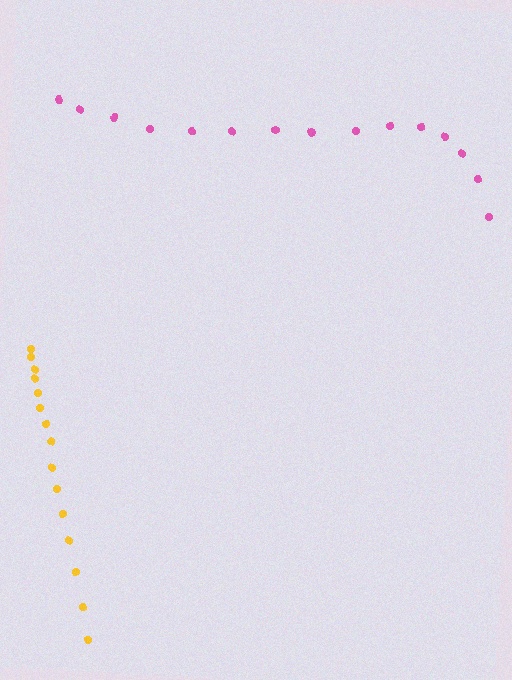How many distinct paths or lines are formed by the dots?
There are 2 distinct paths.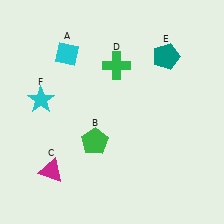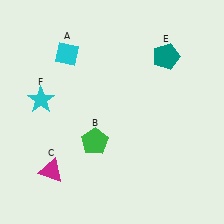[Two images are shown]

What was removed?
The green cross (D) was removed in Image 2.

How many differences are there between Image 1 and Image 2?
There is 1 difference between the two images.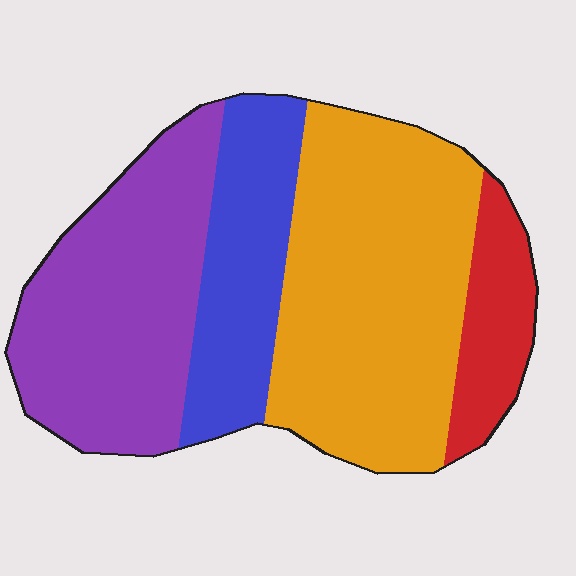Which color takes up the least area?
Red, at roughly 10%.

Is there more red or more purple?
Purple.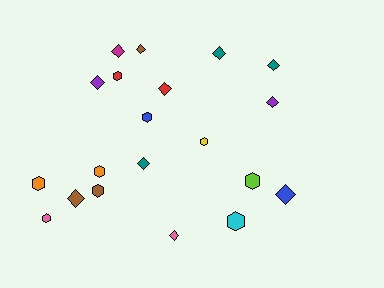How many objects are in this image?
There are 20 objects.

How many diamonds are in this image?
There are 11 diamonds.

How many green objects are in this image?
There are no green objects.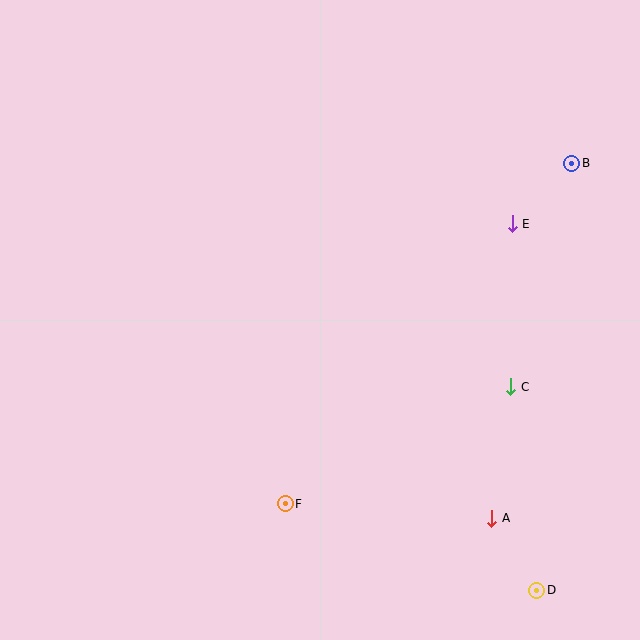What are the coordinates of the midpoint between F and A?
The midpoint between F and A is at (389, 511).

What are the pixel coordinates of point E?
Point E is at (512, 224).